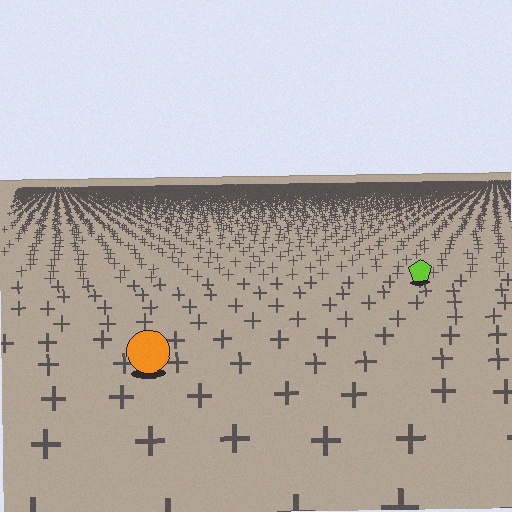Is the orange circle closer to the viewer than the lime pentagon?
Yes. The orange circle is closer — you can tell from the texture gradient: the ground texture is coarser near it.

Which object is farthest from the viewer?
The lime pentagon is farthest from the viewer. It appears smaller and the ground texture around it is denser.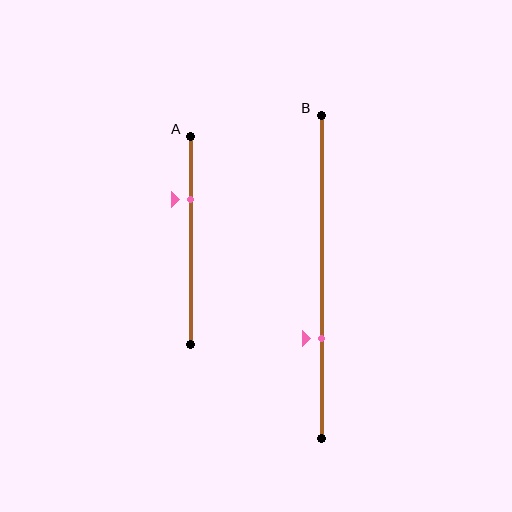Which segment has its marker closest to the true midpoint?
Segment B has its marker closest to the true midpoint.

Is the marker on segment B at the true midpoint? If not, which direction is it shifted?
No, the marker on segment B is shifted downward by about 19% of the segment length.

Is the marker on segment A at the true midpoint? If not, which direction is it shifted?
No, the marker on segment A is shifted upward by about 20% of the segment length.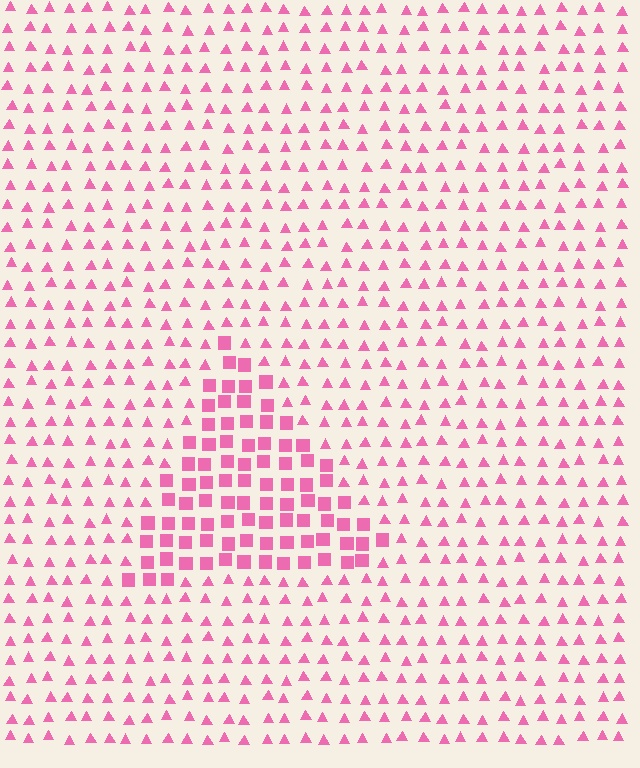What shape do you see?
I see a triangle.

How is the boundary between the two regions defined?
The boundary is defined by a change in element shape: squares inside vs. triangles outside. All elements share the same color and spacing.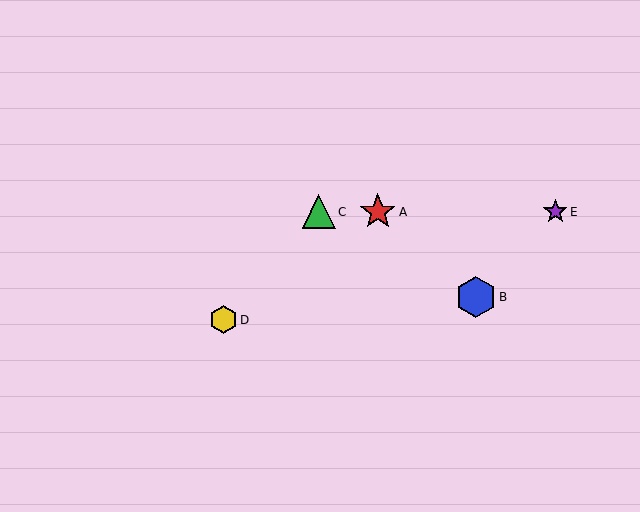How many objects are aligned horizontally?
3 objects (A, C, E) are aligned horizontally.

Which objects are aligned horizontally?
Objects A, C, E are aligned horizontally.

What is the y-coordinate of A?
Object A is at y≈212.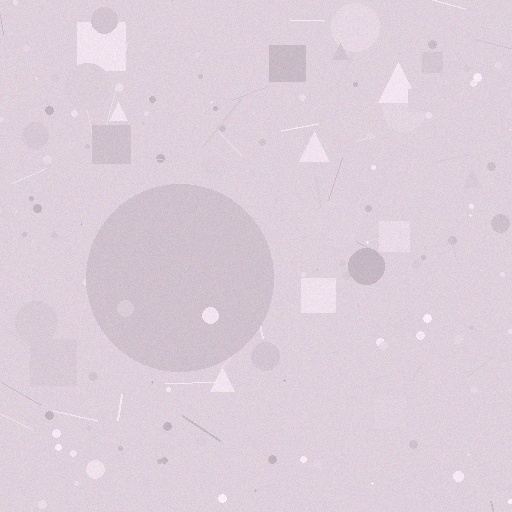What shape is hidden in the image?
A circle is hidden in the image.